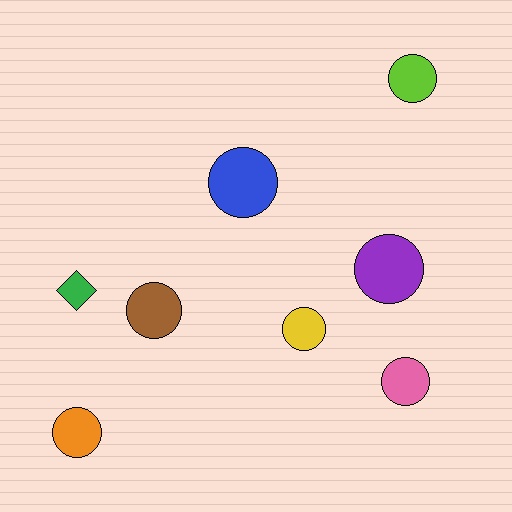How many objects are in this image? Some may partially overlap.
There are 8 objects.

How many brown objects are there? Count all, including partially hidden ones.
There is 1 brown object.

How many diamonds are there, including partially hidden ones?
There is 1 diamond.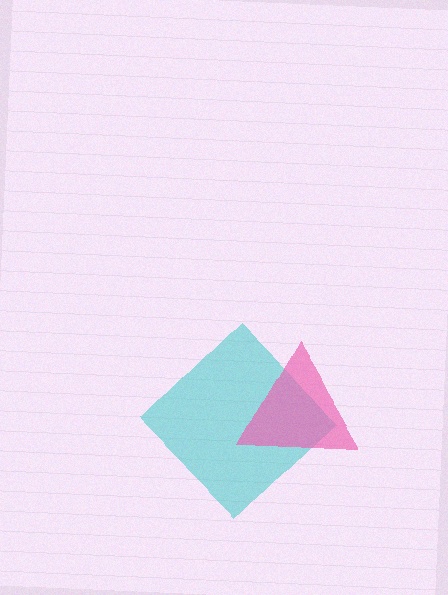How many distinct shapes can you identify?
There are 2 distinct shapes: a cyan diamond, a pink triangle.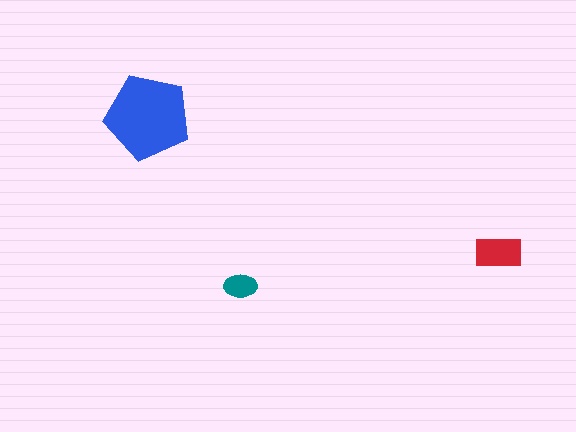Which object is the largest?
The blue pentagon.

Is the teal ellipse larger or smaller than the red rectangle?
Smaller.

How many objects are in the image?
There are 3 objects in the image.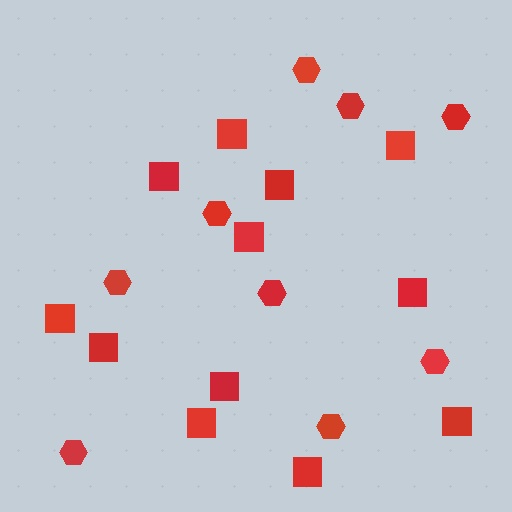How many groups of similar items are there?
There are 2 groups: one group of squares (12) and one group of hexagons (9).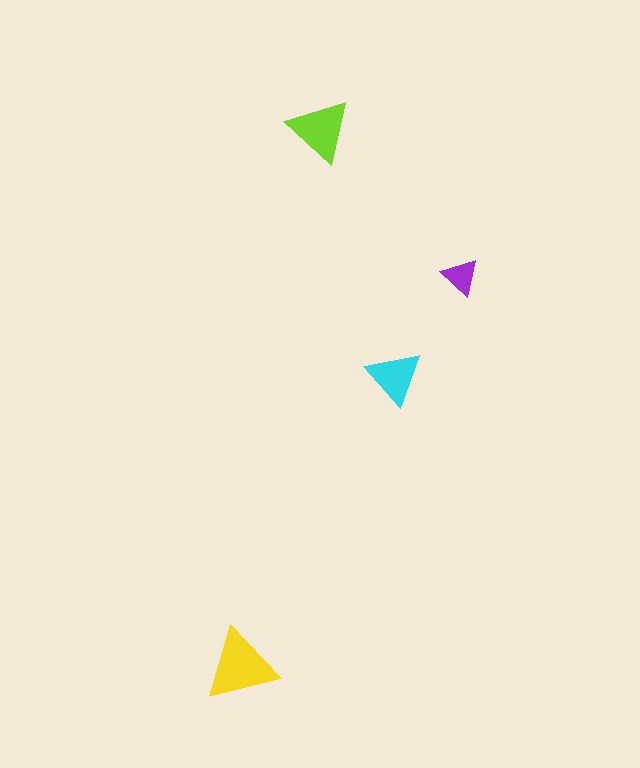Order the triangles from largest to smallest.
the yellow one, the lime one, the cyan one, the purple one.